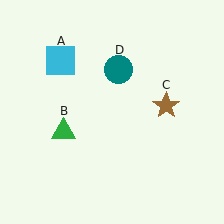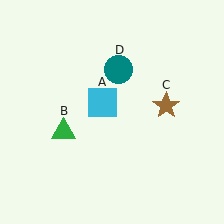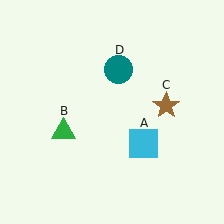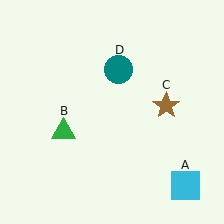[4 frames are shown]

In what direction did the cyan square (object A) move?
The cyan square (object A) moved down and to the right.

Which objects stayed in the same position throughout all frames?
Green triangle (object B) and brown star (object C) and teal circle (object D) remained stationary.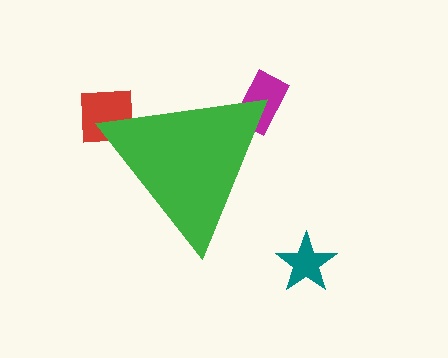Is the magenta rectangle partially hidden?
Yes, the magenta rectangle is partially hidden behind the green triangle.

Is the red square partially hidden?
Yes, the red square is partially hidden behind the green triangle.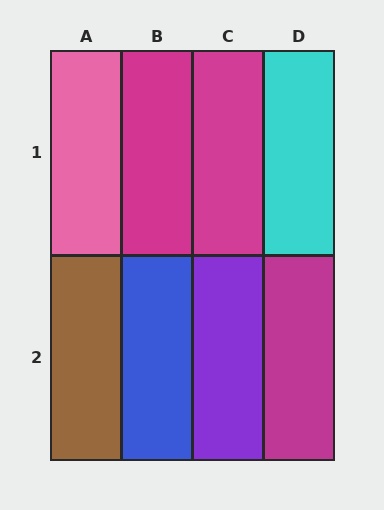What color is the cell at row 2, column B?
Blue.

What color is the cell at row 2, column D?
Magenta.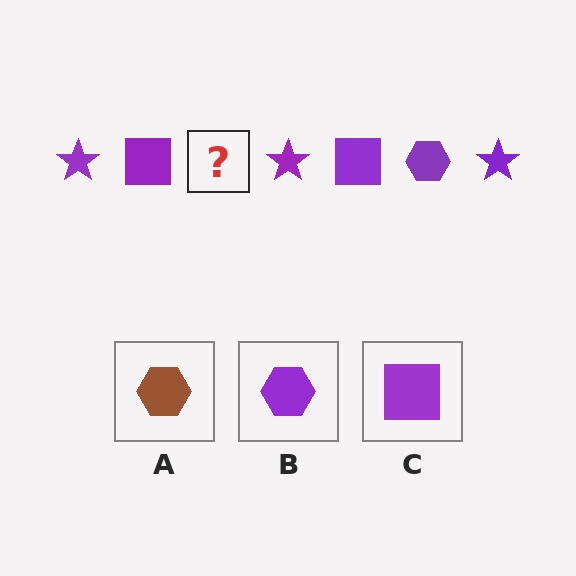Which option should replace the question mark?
Option B.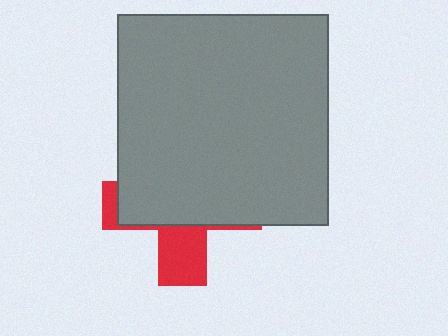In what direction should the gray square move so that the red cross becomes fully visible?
The gray square should move up. That is the shortest direction to clear the overlap and leave the red cross fully visible.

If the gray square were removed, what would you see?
You would see the complete red cross.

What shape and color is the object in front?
The object in front is a gray square.